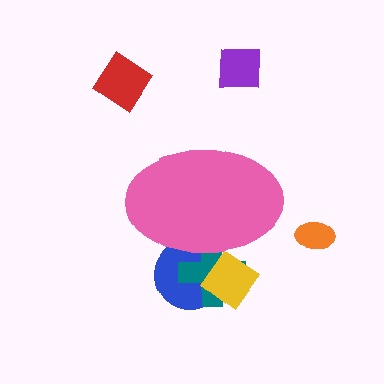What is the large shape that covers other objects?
A pink ellipse.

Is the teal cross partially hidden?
Yes, the teal cross is partially hidden behind the pink ellipse.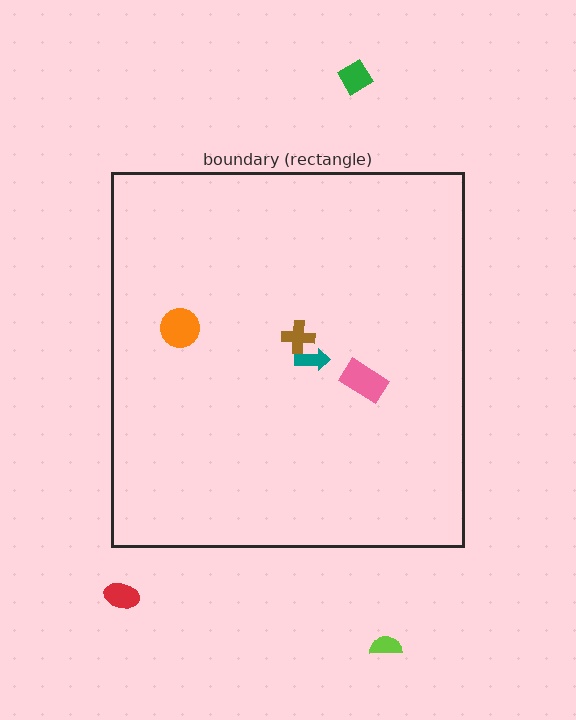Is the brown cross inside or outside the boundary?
Inside.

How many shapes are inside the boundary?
4 inside, 3 outside.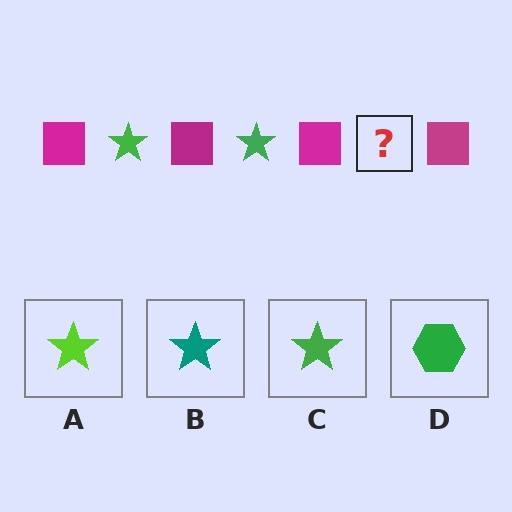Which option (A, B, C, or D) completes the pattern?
C.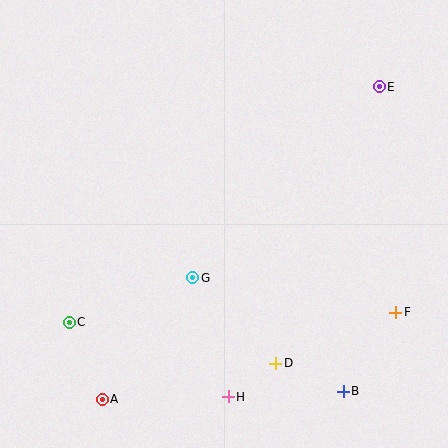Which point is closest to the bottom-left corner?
Point A is closest to the bottom-left corner.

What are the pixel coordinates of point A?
Point A is at (102, 399).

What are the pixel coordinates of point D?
Point D is at (276, 363).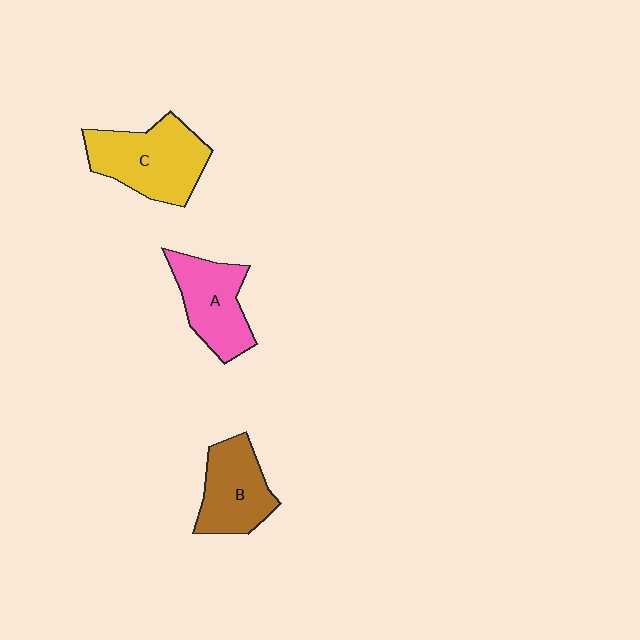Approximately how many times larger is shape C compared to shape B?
Approximately 1.3 times.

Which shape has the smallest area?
Shape B (brown).